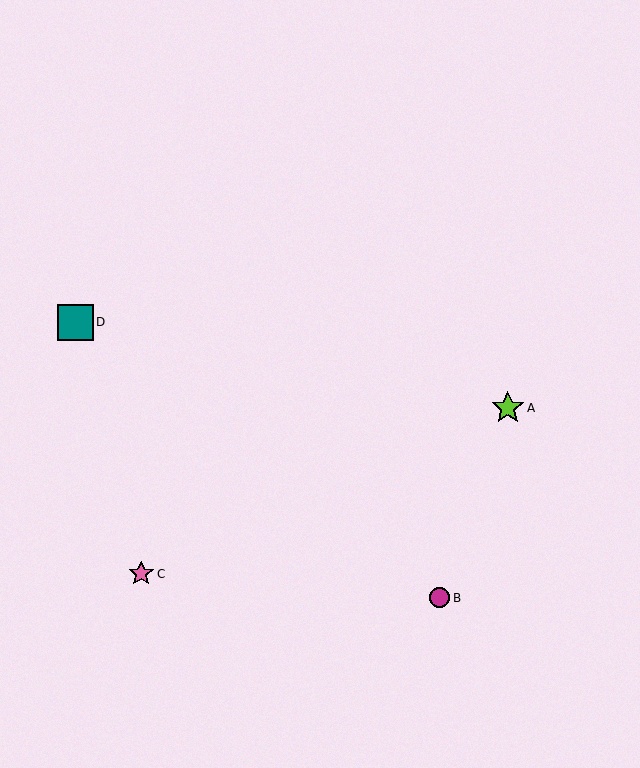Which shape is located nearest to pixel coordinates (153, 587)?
The pink star (labeled C) at (141, 574) is nearest to that location.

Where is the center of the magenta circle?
The center of the magenta circle is at (440, 598).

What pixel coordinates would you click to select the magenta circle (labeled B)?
Click at (440, 598) to select the magenta circle B.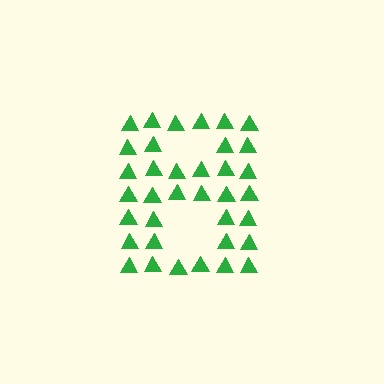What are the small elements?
The small elements are triangles.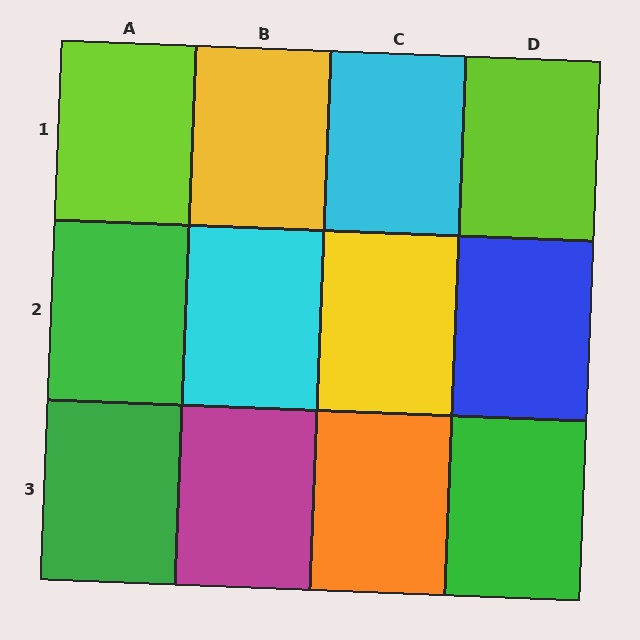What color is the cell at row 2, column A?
Green.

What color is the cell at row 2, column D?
Blue.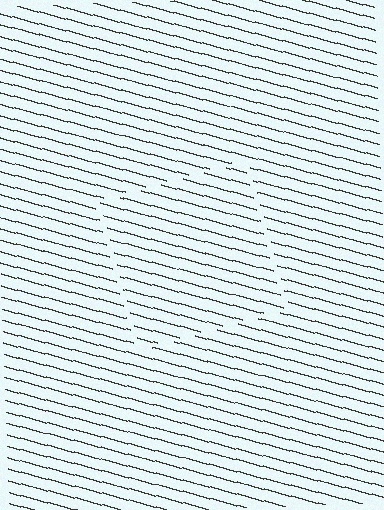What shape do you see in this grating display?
An illusory square. The interior of the shape contains the same grating, shifted by half a period — the contour is defined by the phase discontinuity where line-ends from the inner and outer gratings abut.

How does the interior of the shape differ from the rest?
The interior of the shape contains the same grating, shifted by half a period — the contour is defined by the phase discontinuity where line-ends from the inner and outer gratings abut.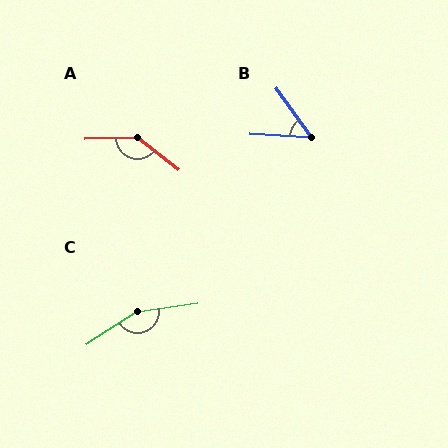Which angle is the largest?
C, at approximately 155 degrees.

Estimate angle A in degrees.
Approximately 140 degrees.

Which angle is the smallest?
B, at approximately 51 degrees.